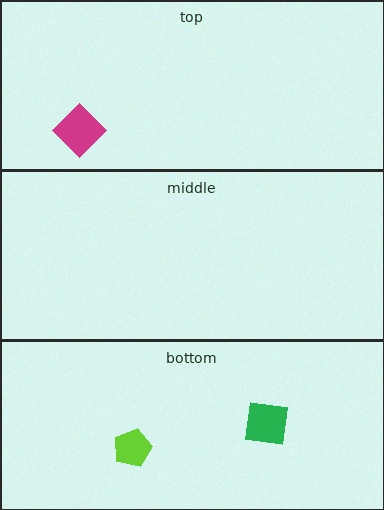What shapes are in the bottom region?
The lime pentagon, the green square.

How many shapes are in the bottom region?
2.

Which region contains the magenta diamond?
The top region.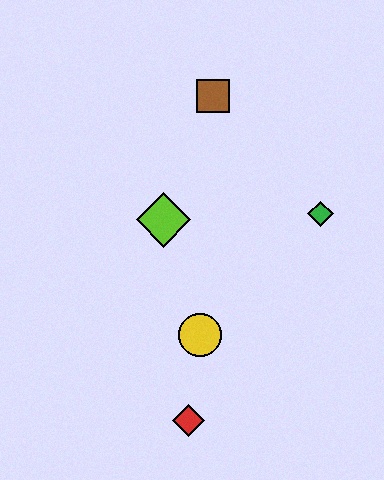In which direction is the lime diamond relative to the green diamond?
The lime diamond is to the left of the green diamond.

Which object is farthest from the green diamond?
The red diamond is farthest from the green diamond.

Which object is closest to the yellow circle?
The red diamond is closest to the yellow circle.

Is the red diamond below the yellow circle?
Yes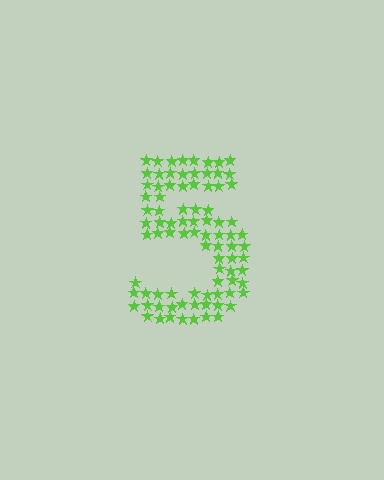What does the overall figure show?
The overall figure shows the digit 5.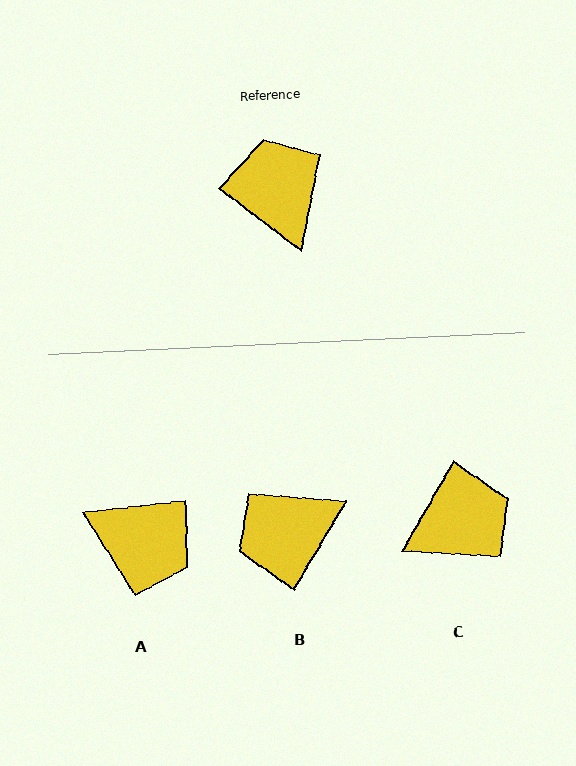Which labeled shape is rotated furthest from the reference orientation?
A, about 136 degrees away.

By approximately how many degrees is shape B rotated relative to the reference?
Approximately 97 degrees counter-clockwise.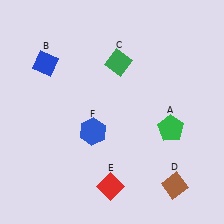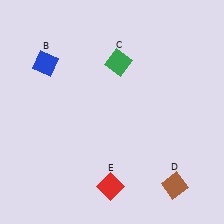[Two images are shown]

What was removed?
The blue hexagon (F), the green pentagon (A) were removed in Image 2.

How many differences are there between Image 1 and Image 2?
There are 2 differences between the two images.